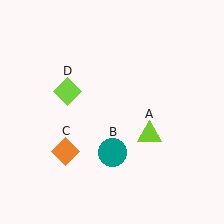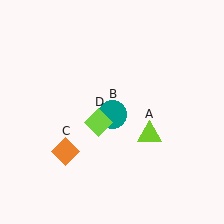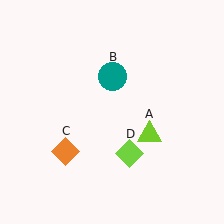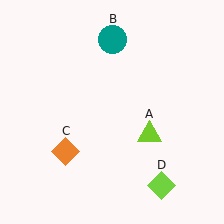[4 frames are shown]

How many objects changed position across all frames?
2 objects changed position: teal circle (object B), lime diamond (object D).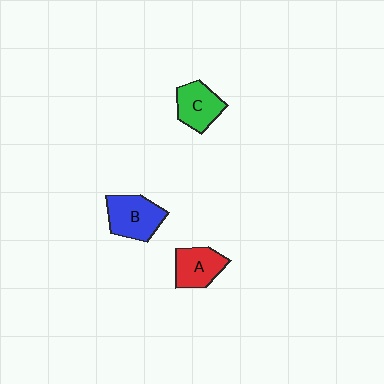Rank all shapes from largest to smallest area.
From largest to smallest: B (blue), A (red), C (green).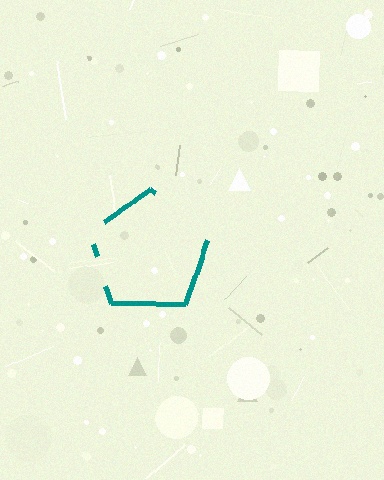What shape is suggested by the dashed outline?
The dashed outline suggests a pentagon.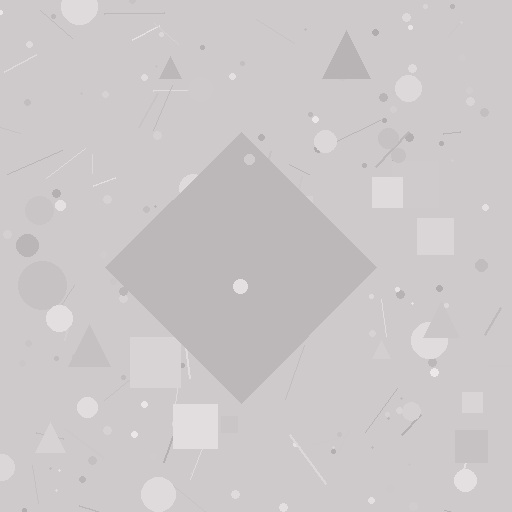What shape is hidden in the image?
A diamond is hidden in the image.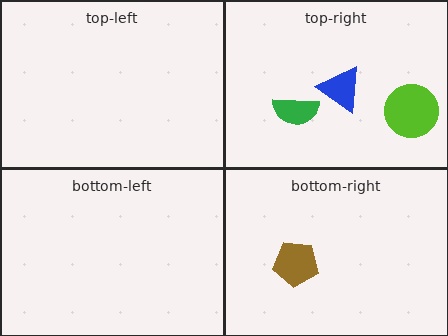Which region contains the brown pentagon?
The bottom-right region.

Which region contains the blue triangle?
The top-right region.